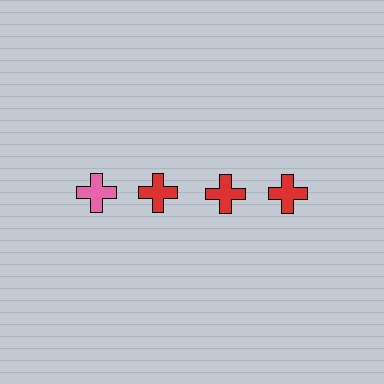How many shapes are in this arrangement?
There are 4 shapes arranged in a grid pattern.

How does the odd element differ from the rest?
It has a different color: pink instead of red.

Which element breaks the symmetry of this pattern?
The pink cross in the top row, leftmost column breaks the symmetry. All other shapes are red crosses.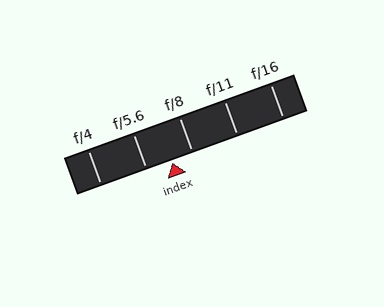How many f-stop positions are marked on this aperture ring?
There are 5 f-stop positions marked.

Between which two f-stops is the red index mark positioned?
The index mark is between f/5.6 and f/8.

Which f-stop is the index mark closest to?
The index mark is closest to f/8.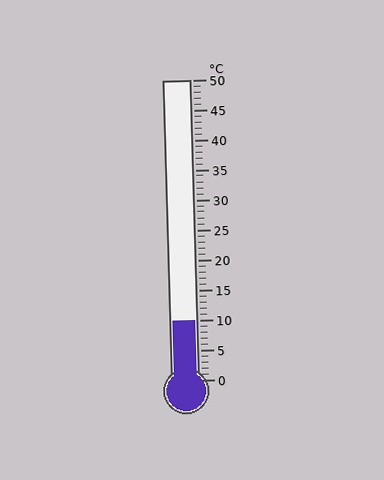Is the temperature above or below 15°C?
The temperature is below 15°C.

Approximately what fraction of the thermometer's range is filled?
The thermometer is filled to approximately 20% of its range.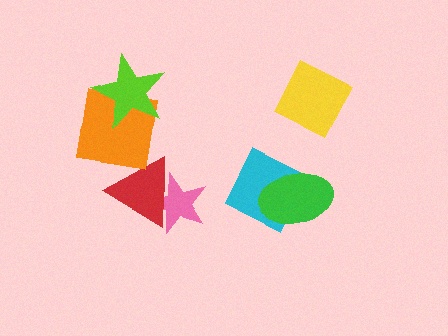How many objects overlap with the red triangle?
2 objects overlap with the red triangle.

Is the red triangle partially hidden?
Yes, it is partially covered by another shape.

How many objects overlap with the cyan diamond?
1 object overlaps with the cyan diamond.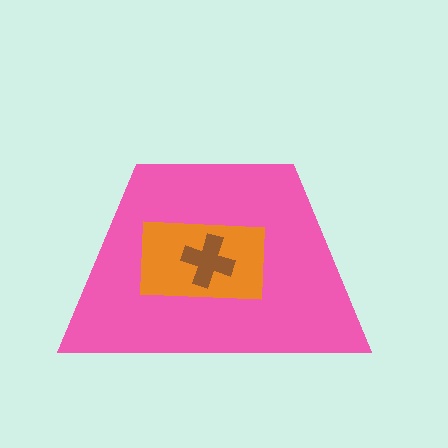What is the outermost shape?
The pink trapezoid.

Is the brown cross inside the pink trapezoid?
Yes.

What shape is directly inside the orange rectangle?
The brown cross.